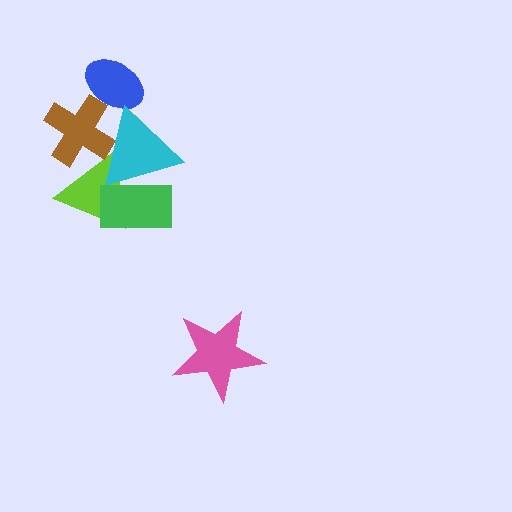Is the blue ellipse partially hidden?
Yes, it is partially covered by another shape.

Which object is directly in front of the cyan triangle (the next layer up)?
The brown cross is directly in front of the cyan triangle.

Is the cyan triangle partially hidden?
Yes, it is partially covered by another shape.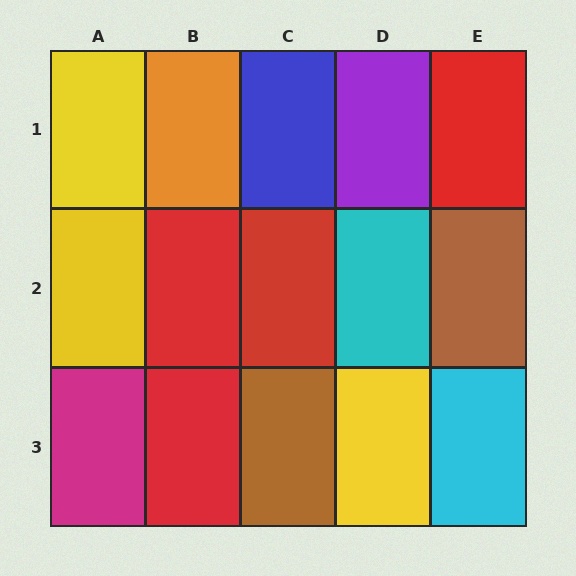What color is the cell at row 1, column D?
Purple.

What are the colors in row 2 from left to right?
Yellow, red, red, cyan, brown.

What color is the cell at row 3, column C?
Brown.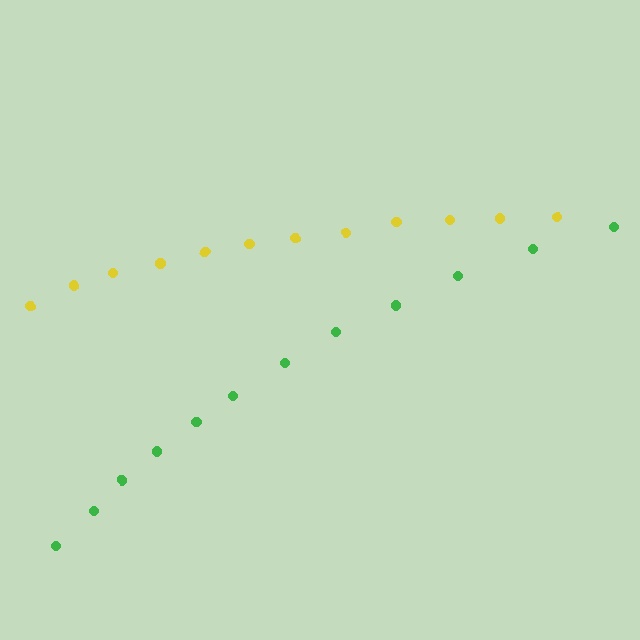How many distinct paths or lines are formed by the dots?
There are 2 distinct paths.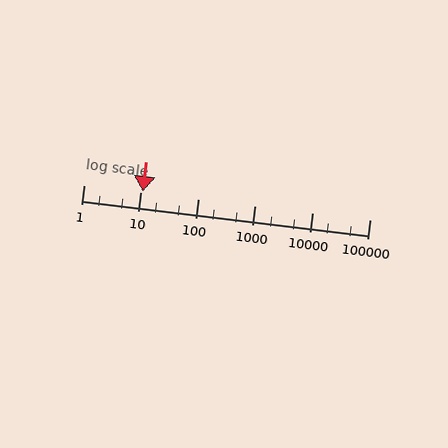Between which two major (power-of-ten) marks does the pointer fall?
The pointer is between 10 and 100.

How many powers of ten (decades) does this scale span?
The scale spans 5 decades, from 1 to 100000.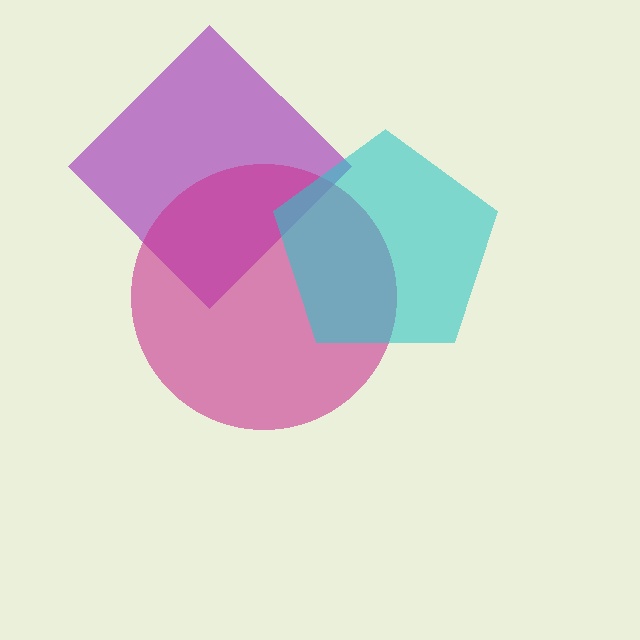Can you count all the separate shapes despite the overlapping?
Yes, there are 3 separate shapes.